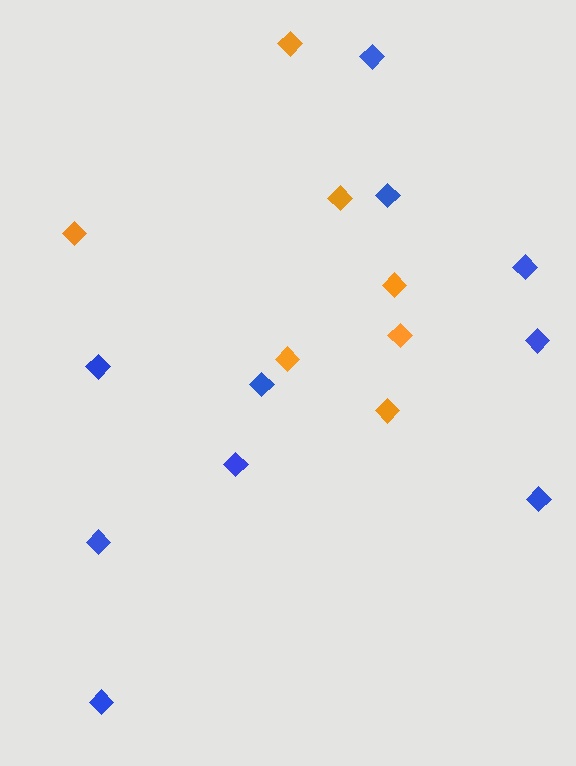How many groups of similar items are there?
There are 2 groups: one group of orange diamonds (7) and one group of blue diamonds (10).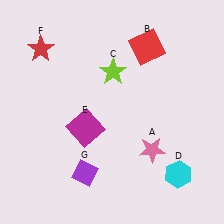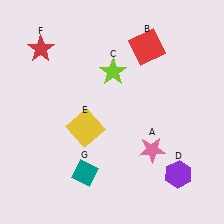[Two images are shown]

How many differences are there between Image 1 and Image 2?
There are 3 differences between the two images.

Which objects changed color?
D changed from cyan to purple. E changed from magenta to yellow. G changed from purple to teal.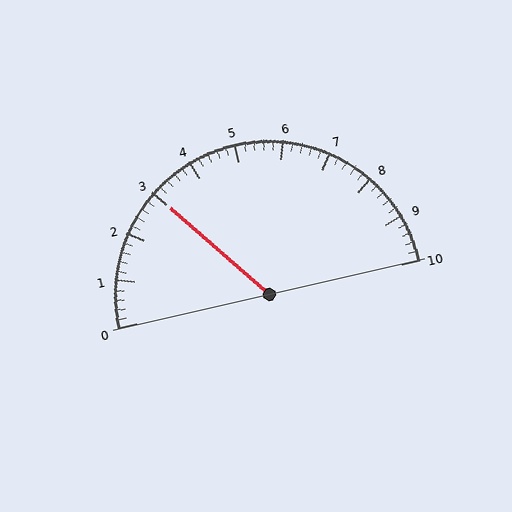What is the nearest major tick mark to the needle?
The nearest major tick mark is 3.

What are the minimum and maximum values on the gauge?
The gauge ranges from 0 to 10.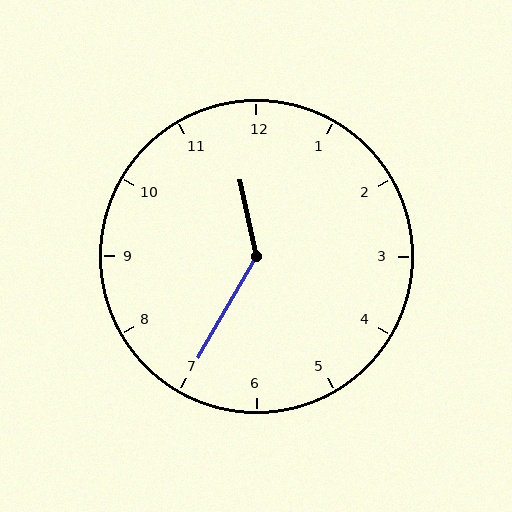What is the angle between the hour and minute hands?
Approximately 138 degrees.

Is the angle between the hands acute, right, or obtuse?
It is obtuse.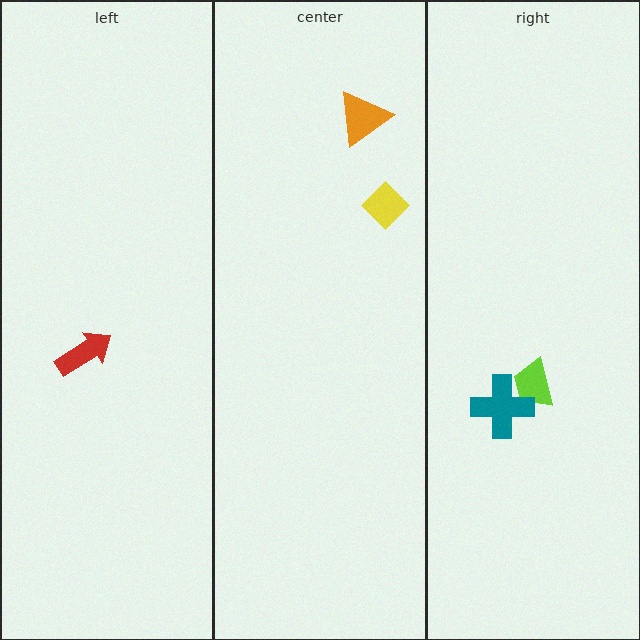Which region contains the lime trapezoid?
The right region.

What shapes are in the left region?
The red arrow.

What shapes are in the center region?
The yellow diamond, the orange triangle.